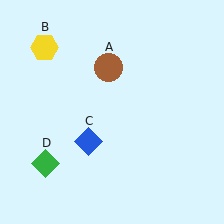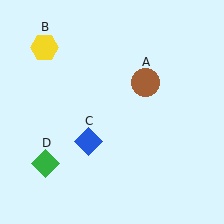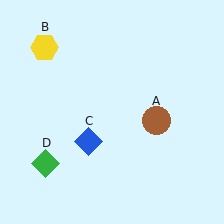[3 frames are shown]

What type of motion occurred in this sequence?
The brown circle (object A) rotated clockwise around the center of the scene.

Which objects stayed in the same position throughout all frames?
Yellow hexagon (object B) and blue diamond (object C) and green diamond (object D) remained stationary.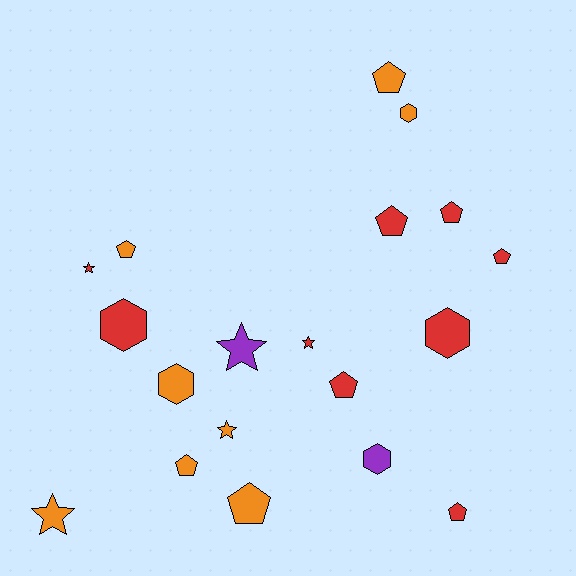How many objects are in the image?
There are 19 objects.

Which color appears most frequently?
Red, with 9 objects.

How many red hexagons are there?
There are 2 red hexagons.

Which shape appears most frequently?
Pentagon, with 9 objects.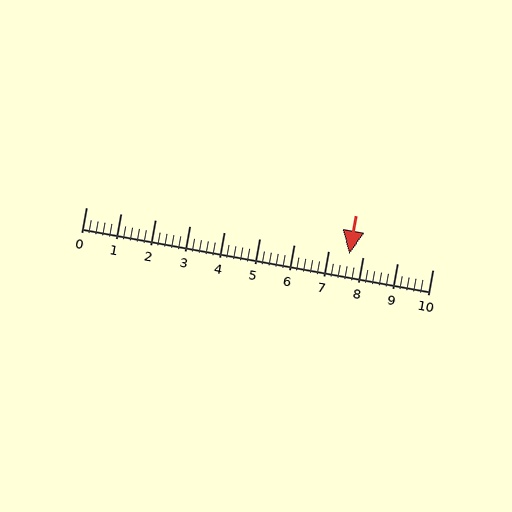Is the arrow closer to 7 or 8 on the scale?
The arrow is closer to 8.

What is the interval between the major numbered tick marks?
The major tick marks are spaced 1 units apart.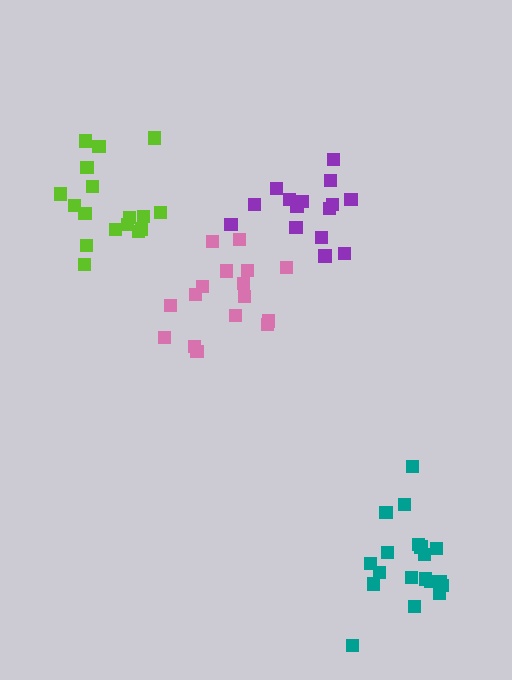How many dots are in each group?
Group 1: 16 dots, Group 2: 19 dots, Group 3: 17 dots, Group 4: 15 dots (67 total).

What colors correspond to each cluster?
The clusters are colored: pink, teal, lime, purple.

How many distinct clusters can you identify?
There are 4 distinct clusters.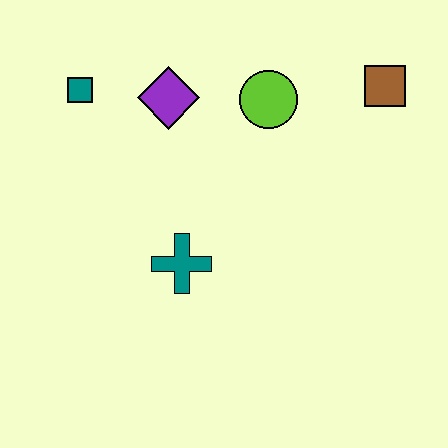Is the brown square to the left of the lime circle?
No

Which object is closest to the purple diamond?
The teal square is closest to the purple diamond.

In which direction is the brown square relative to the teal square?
The brown square is to the right of the teal square.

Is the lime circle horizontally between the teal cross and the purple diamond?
No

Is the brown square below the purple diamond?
No